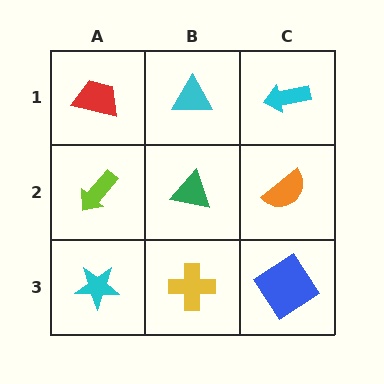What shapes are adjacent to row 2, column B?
A cyan triangle (row 1, column B), a yellow cross (row 3, column B), a lime arrow (row 2, column A), an orange semicircle (row 2, column C).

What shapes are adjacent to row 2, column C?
A cyan arrow (row 1, column C), a blue diamond (row 3, column C), a green triangle (row 2, column B).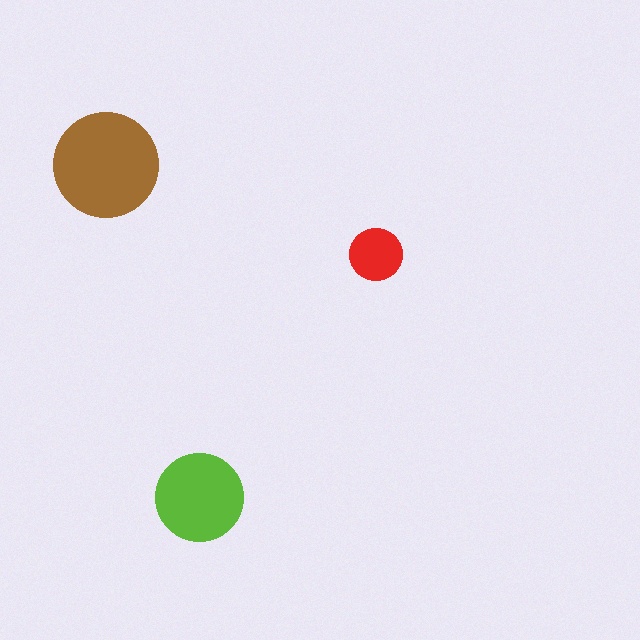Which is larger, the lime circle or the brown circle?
The brown one.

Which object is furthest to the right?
The red circle is rightmost.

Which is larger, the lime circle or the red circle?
The lime one.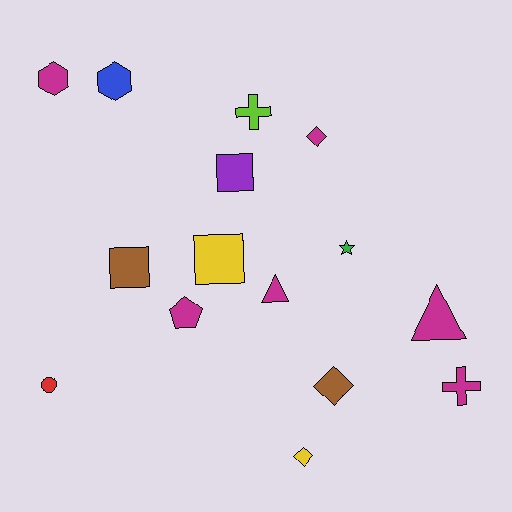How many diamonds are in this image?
There are 3 diamonds.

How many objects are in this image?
There are 15 objects.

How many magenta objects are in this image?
There are 6 magenta objects.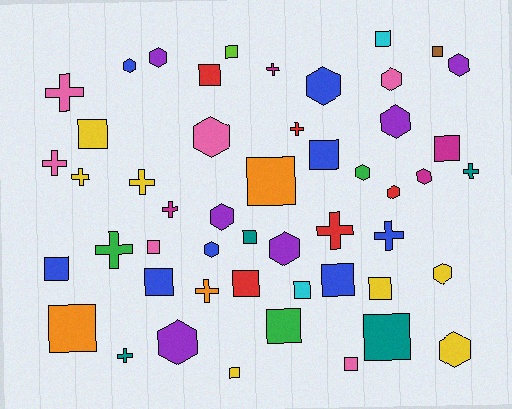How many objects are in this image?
There are 50 objects.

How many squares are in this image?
There are 21 squares.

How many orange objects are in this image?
There are 3 orange objects.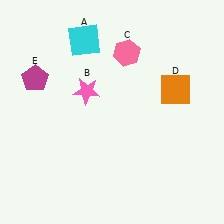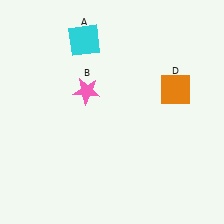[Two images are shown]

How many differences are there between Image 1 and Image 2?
There are 2 differences between the two images.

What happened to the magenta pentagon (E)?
The magenta pentagon (E) was removed in Image 2. It was in the top-left area of Image 1.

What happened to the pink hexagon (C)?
The pink hexagon (C) was removed in Image 2. It was in the top-right area of Image 1.